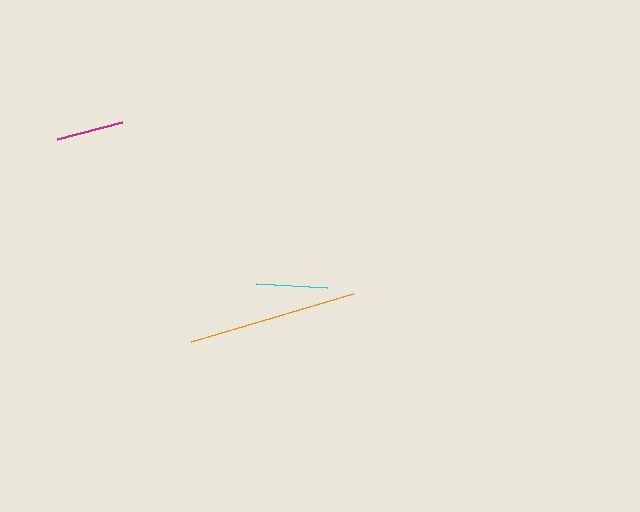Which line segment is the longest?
The orange line is the longest at approximately 168 pixels.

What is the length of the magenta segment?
The magenta segment is approximately 67 pixels long.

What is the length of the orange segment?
The orange segment is approximately 168 pixels long.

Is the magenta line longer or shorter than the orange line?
The orange line is longer than the magenta line.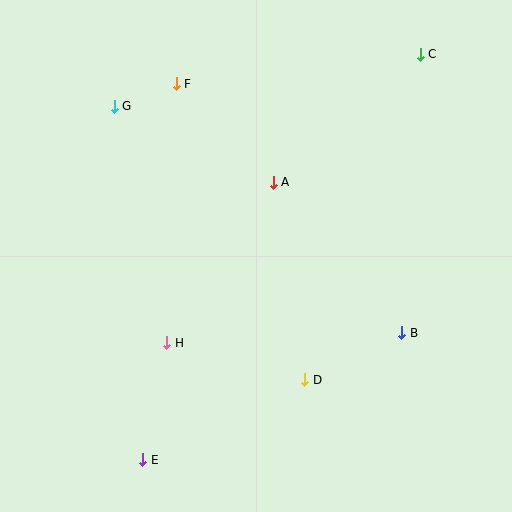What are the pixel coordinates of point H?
Point H is at (167, 343).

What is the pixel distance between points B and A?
The distance between B and A is 198 pixels.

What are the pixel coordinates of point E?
Point E is at (143, 460).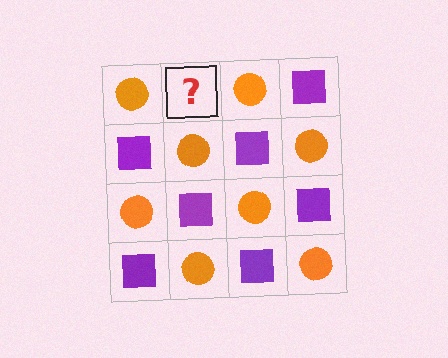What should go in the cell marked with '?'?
The missing cell should contain a purple square.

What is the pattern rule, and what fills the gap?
The rule is that it alternates orange circle and purple square in a checkerboard pattern. The gap should be filled with a purple square.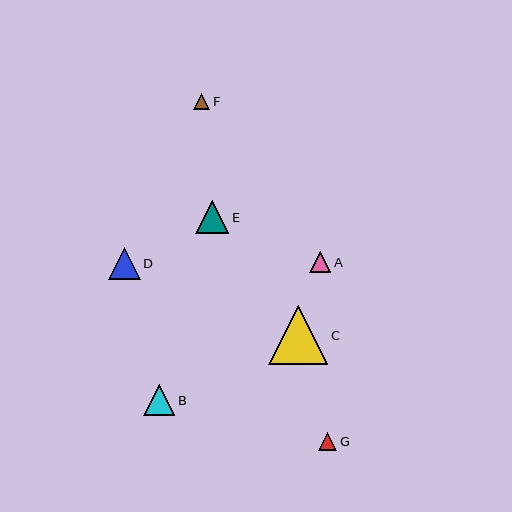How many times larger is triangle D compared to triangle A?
Triangle D is approximately 1.5 times the size of triangle A.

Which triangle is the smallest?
Triangle F is the smallest with a size of approximately 16 pixels.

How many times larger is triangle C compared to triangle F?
Triangle C is approximately 3.7 times the size of triangle F.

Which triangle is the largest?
Triangle C is the largest with a size of approximately 59 pixels.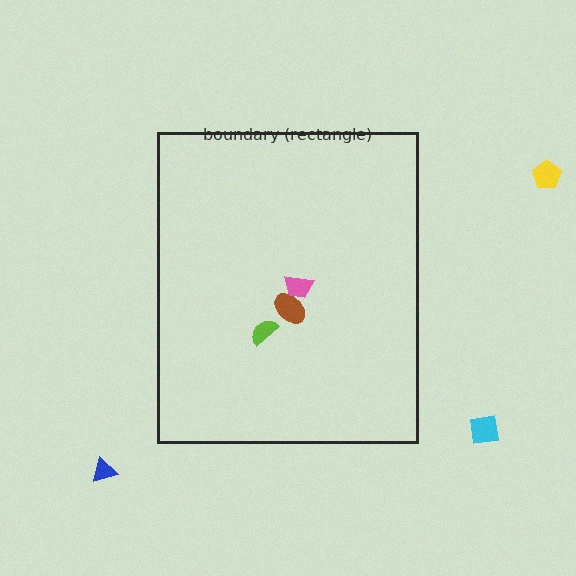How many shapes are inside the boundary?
3 inside, 3 outside.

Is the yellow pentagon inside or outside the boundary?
Outside.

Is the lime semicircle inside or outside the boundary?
Inside.